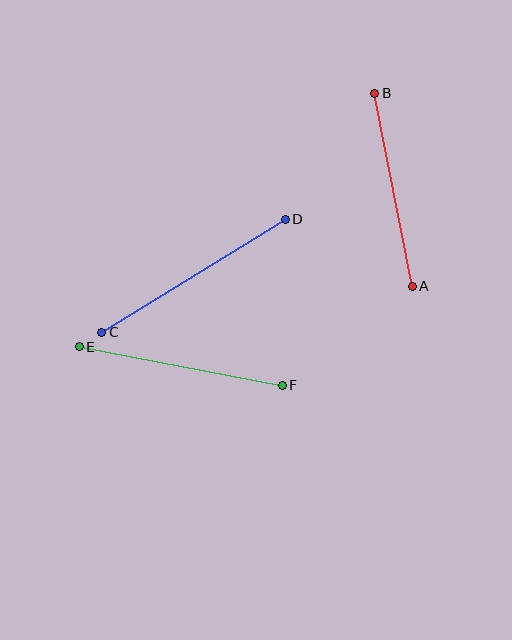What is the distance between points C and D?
The distance is approximately 215 pixels.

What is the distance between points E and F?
The distance is approximately 207 pixels.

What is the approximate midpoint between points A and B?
The midpoint is at approximately (393, 190) pixels.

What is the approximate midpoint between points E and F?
The midpoint is at approximately (181, 366) pixels.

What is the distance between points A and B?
The distance is approximately 197 pixels.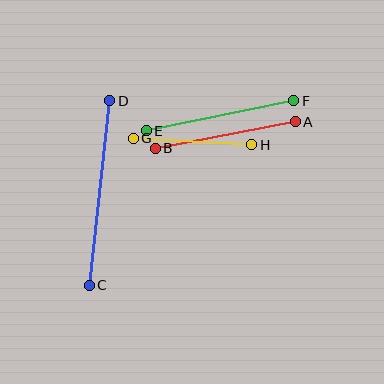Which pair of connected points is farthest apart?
Points C and D are farthest apart.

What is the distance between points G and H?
The distance is approximately 118 pixels.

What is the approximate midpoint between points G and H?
The midpoint is at approximately (192, 142) pixels.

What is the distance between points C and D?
The distance is approximately 186 pixels.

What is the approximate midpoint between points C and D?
The midpoint is at approximately (99, 193) pixels.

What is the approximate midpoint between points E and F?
The midpoint is at approximately (220, 116) pixels.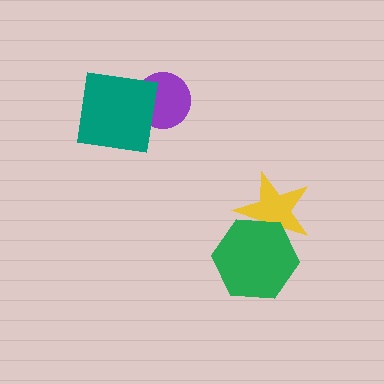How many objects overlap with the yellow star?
1 object overlaps with the yellow star.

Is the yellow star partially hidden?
Yes, it is partially covered by another shape.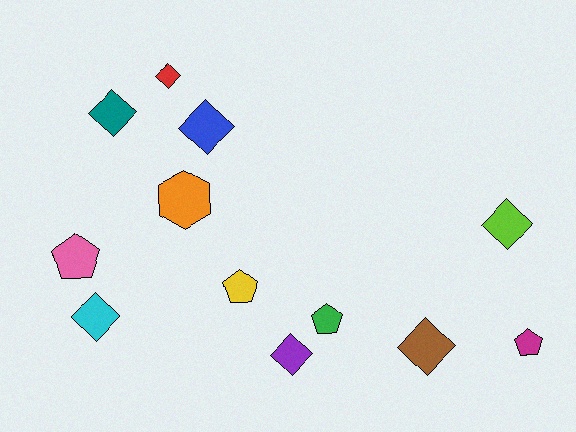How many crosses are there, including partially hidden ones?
There are no crosses.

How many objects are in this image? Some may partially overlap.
There are 12 objects.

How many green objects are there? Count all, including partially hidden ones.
There is 1 green object.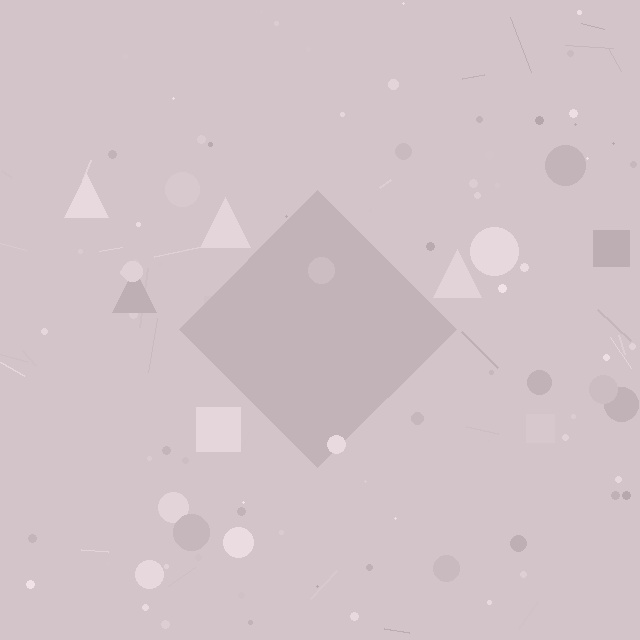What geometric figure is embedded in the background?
A diamond is embedded in the background.